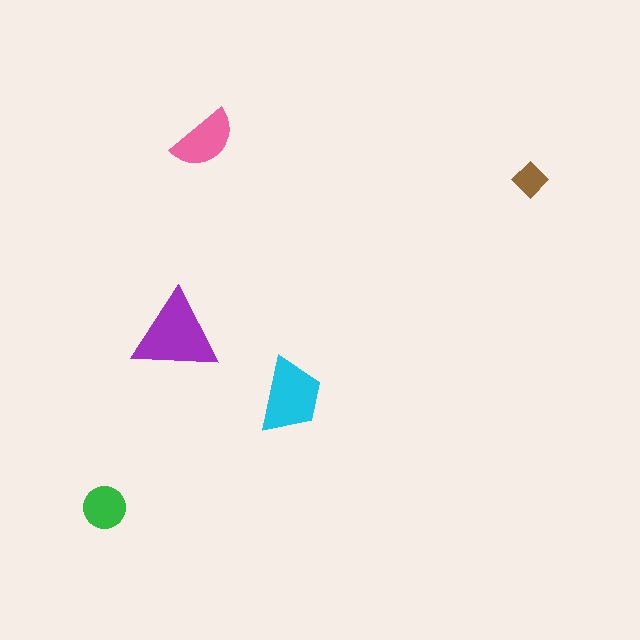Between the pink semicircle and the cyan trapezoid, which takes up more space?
The cyan trapezoid.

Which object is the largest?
The purple triangle.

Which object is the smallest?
The brown diamond.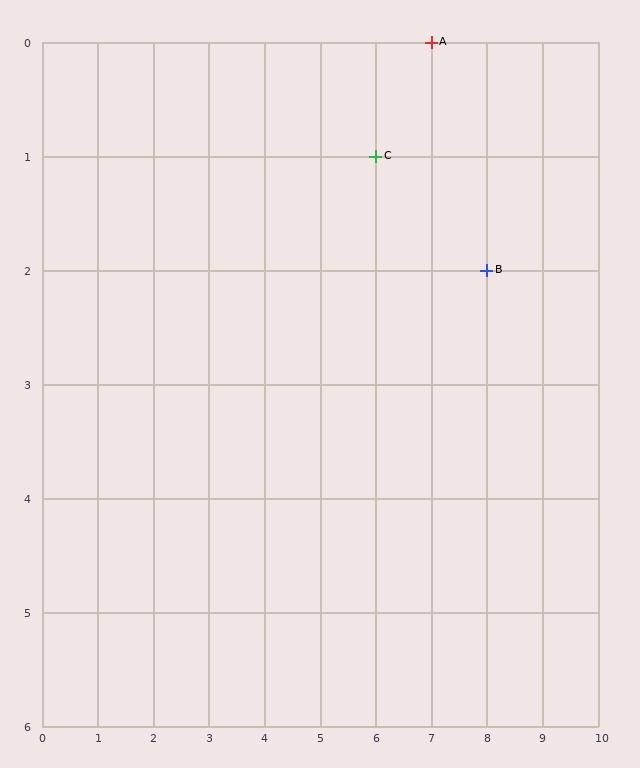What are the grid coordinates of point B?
Point B is at grid coordinates (8, 2).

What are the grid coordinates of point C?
Point C is at grid coordinates (6, 1).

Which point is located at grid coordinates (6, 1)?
Point C is at (6, 1).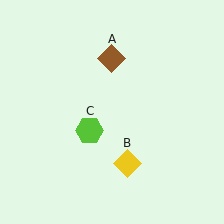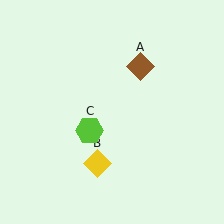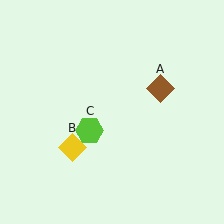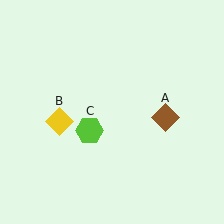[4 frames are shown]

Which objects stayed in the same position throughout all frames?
Lime hexagon (object C) remained stationary.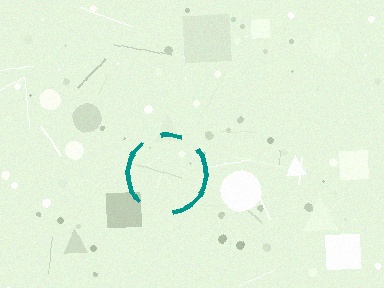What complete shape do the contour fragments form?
The contour fragments form a circle.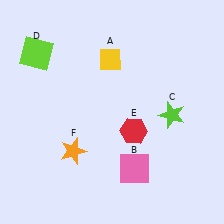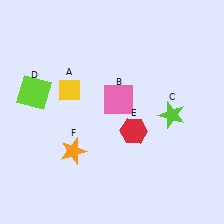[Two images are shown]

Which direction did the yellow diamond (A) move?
The yellow diamond (A) moved left.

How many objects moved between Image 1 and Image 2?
3 objects moved between the two images.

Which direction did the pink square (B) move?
The pink square (B) moved up.